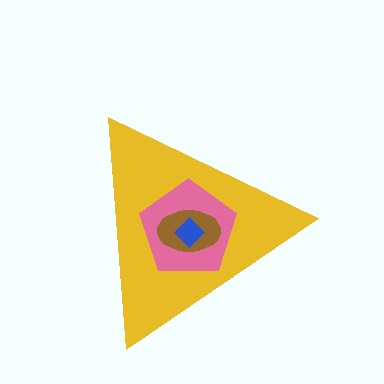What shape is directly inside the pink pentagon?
The brown ellipse.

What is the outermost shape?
The yellow triangle.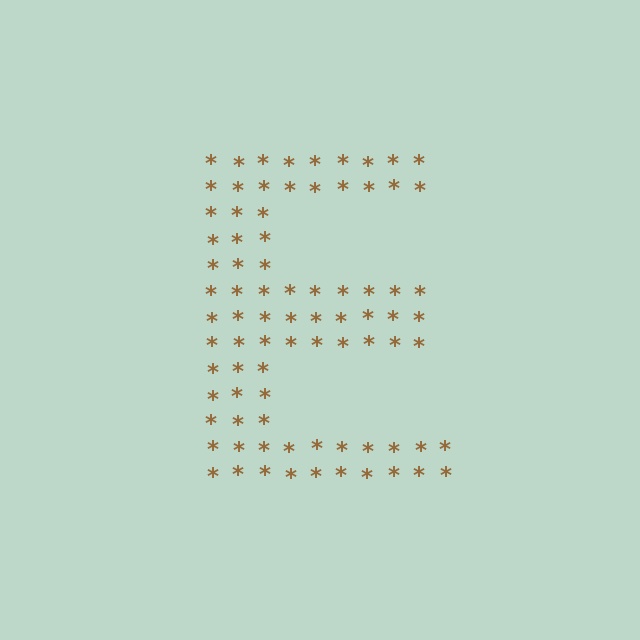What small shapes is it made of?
It is made of small asterisks.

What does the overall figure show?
The overall figure shows the letter E.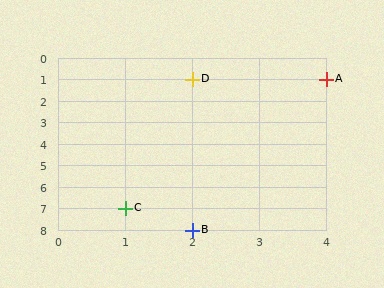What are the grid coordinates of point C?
Point C is at grid coordinates (1, 7).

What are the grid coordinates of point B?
Point B is at grid coordinates (2, 8).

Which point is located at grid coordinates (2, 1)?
Point D is at (2, 1).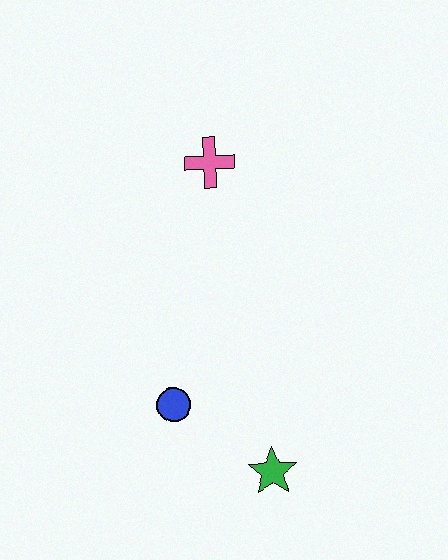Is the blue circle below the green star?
No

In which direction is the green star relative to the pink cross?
The green star is below the pink cross.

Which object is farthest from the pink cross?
The green star is farthest from the pink cross.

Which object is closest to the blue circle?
The green star is closest to the blue circle.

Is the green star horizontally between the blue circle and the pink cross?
No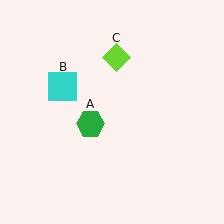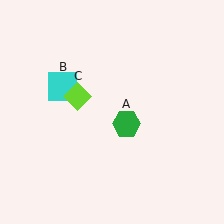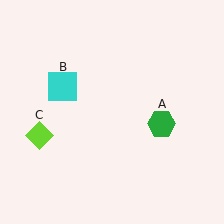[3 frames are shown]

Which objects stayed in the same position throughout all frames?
Cyan square (object B) remained stationary.